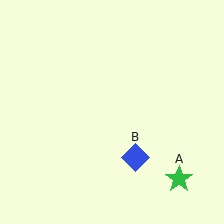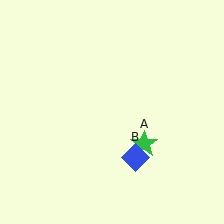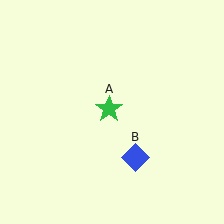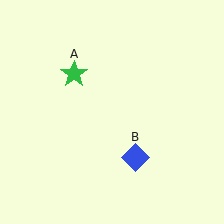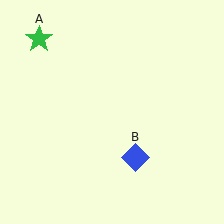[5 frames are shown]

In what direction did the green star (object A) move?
The green star (object A) moved up and to the left.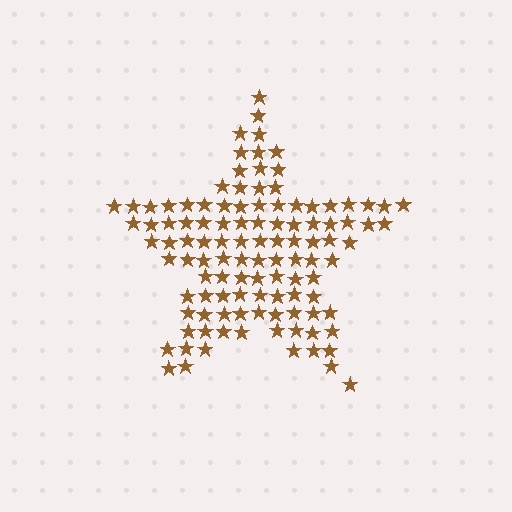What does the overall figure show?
The overall figure shows a star.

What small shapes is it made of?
It is made of small stars.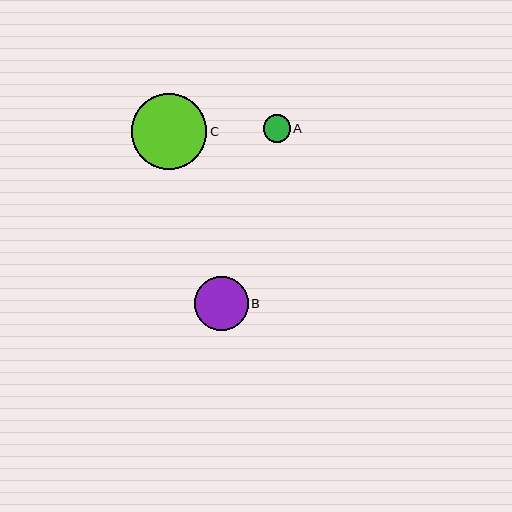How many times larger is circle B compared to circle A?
Circle B is approximately 2.0 times the size of circle A.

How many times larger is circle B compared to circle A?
Circle B is approximately 2.0 times the size of circle A.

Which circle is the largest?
Circle C is the largest with a size of approximately 75 pixels.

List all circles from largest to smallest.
From largest to smallest: C, B, A.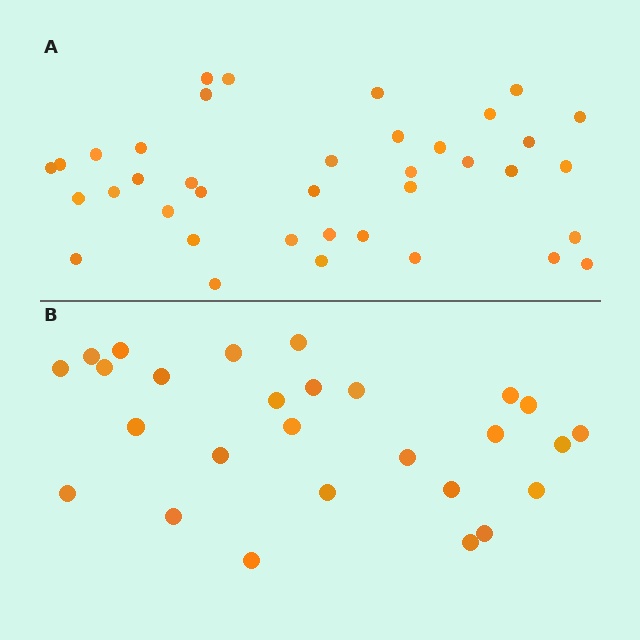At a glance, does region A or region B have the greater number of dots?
Region A (the top region) has more dots.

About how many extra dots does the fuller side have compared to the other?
Region A has roughly 12 or so more dots than region B.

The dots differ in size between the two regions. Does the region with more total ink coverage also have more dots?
No. Region B has more total ink coverage because its dots are larger, but region A actually contains more individual dots. Total area can be misleading — the number of items is what matters here.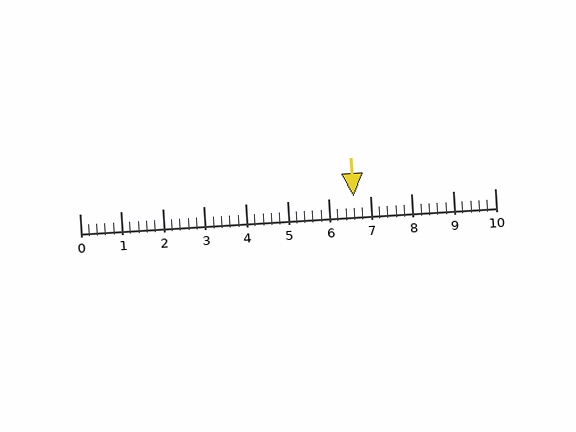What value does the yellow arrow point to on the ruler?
The yellow arrow points to approximately 6.6.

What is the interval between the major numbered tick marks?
The major tick marks are spaced 1 units apart.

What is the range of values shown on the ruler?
The ruler shows values from 0 to 10.